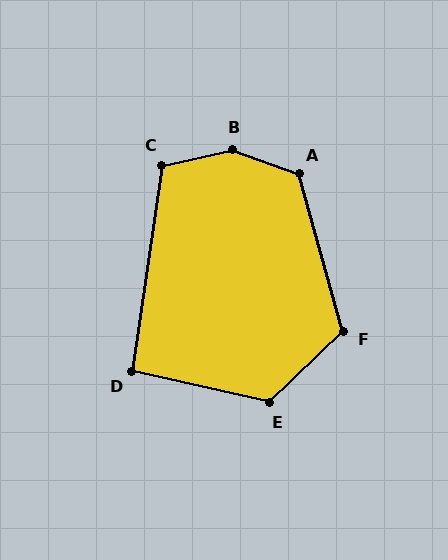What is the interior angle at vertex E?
Approximately 124 degrees (obtuse).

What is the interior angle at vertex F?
Approximately 118 degrees (obtuse).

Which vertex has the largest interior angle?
B, at approximately 148 degrees.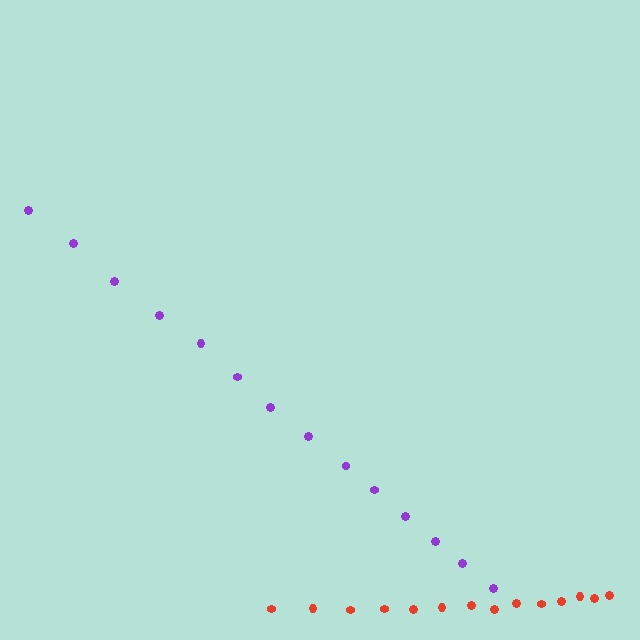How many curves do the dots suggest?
There are 2 distinct paths.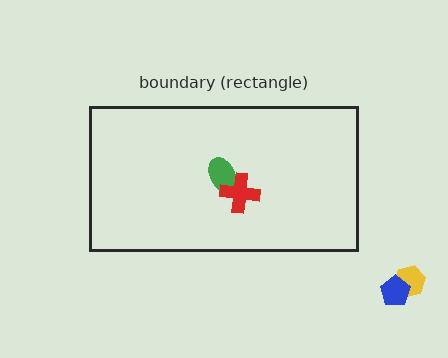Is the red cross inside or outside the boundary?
Inside.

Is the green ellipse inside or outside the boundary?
Inside.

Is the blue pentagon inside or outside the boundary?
Outside.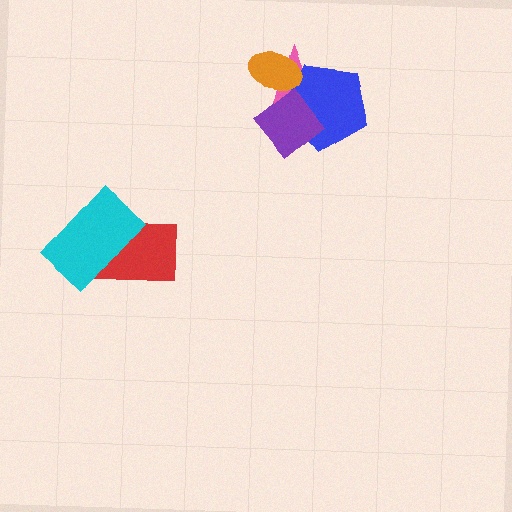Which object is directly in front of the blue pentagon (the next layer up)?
The purple diamond is directly in front of the blue pentagon.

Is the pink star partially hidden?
Yes, it is partially covered by another shape.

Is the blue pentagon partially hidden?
Yes, it is partially covered by another shape.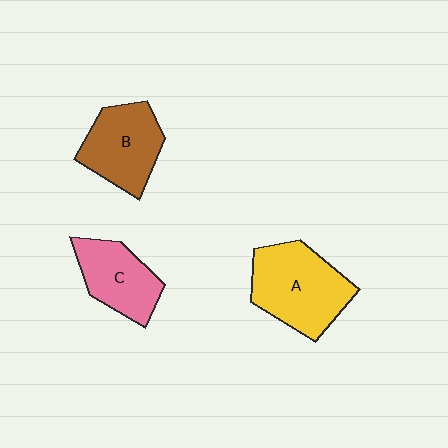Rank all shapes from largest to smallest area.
From largest to smallest: A (yellow), B (brown), C (pink).